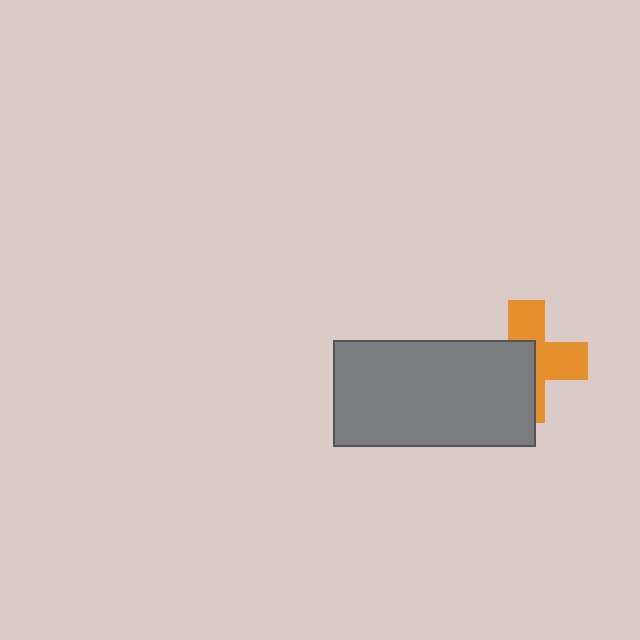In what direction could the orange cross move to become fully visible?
The orange cross could move toward the upper-right. That would shift it out from behind the gray rectangle entirely.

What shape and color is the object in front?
The object in front is a gray rectangle.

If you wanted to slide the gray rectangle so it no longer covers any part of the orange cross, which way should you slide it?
Slide it toward the lower-left — that is the most direct way to separate the two shapes.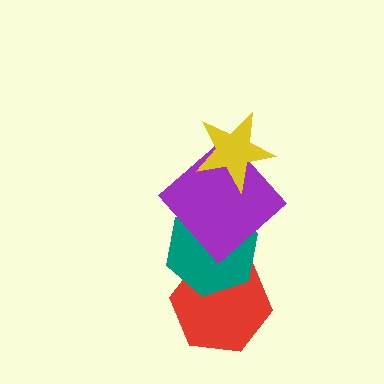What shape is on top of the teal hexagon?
The purple diamond is on top of the teal hexagon.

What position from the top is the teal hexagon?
The teal hexagon is 3rd from the top.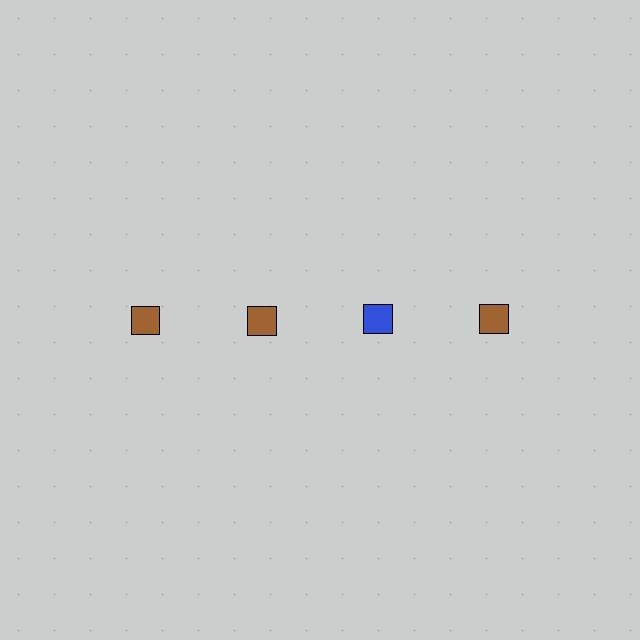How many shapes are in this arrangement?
There are 4 shapes arranged in a grid pattern.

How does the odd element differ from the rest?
It has a different color: blue instead of brown.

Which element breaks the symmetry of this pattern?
The blue square in the top row, center column breaks the symmetry. All other shapes are brown squares.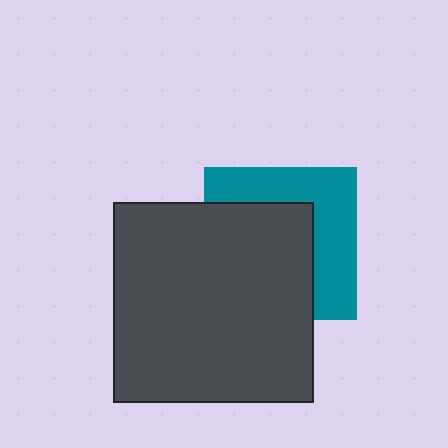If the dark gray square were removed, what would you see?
You would see the complete teal square.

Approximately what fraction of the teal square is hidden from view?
Roughly 55% of the teal square is hidden behind the dark gray square.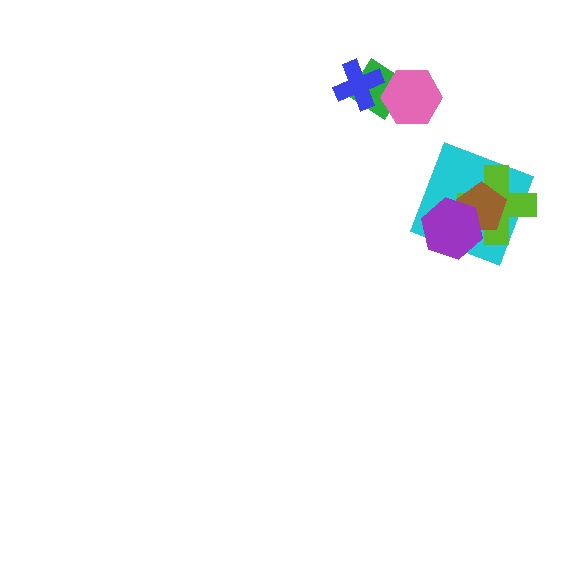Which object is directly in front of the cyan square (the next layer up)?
The lime cross is directly in front of the cyan square.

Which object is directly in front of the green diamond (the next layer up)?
The blue cross is directly in front of the green diamond.